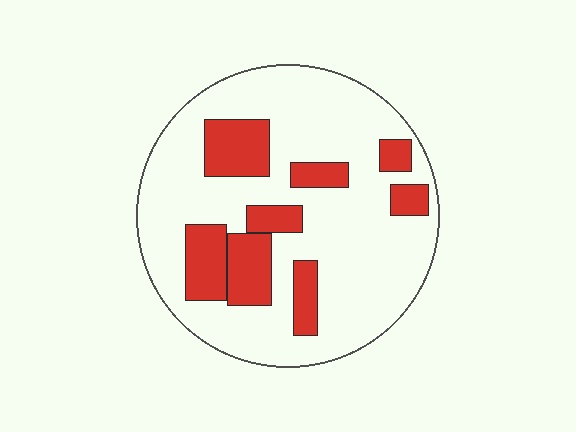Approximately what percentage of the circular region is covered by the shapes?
Approximately 25%.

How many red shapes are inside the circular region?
8.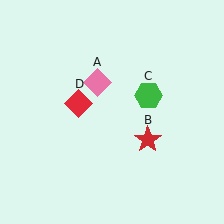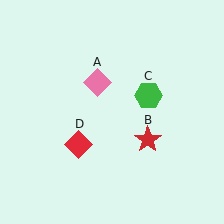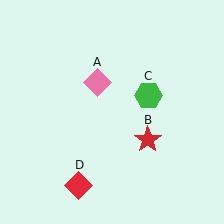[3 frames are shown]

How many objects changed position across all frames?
1 object changed position: red diamond (object D).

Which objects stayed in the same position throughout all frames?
Pink diamond (object A) and red star (object B) and green hexagon (object C) remained stationary.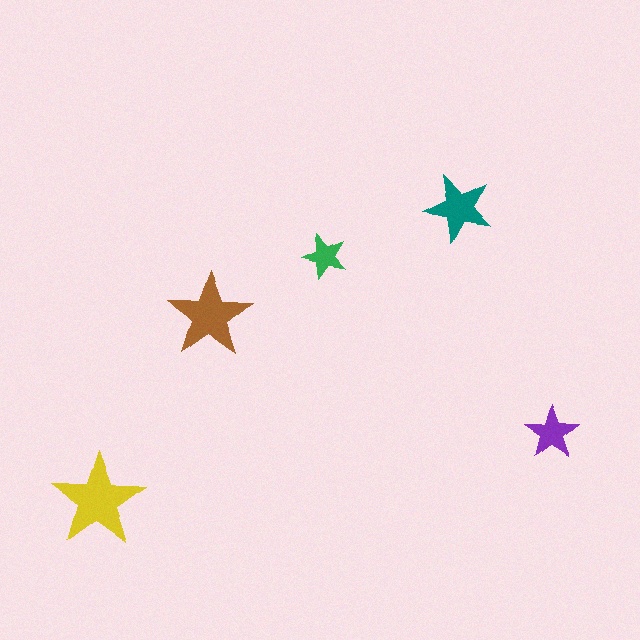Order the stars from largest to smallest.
the yellow one, the brown one, the teal one, the purple one, the green one.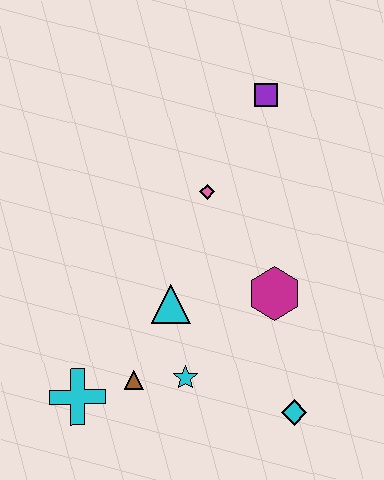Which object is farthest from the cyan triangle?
The purple square is farthest from the cyan triangle.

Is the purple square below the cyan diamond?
No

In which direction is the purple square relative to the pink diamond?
The purple square is above the pink diamond.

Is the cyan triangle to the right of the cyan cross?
Yes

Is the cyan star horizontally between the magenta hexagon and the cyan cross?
Yes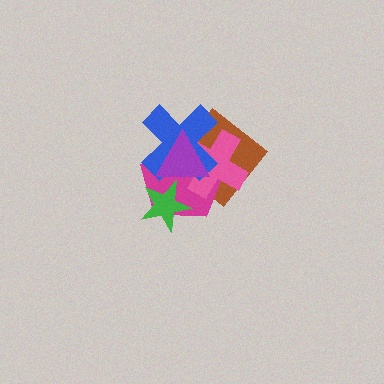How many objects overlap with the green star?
2 objects overlap with the green star.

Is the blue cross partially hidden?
Yes, it is partially covered by another shape.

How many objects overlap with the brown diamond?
4 objects overlap with the brown diamond.